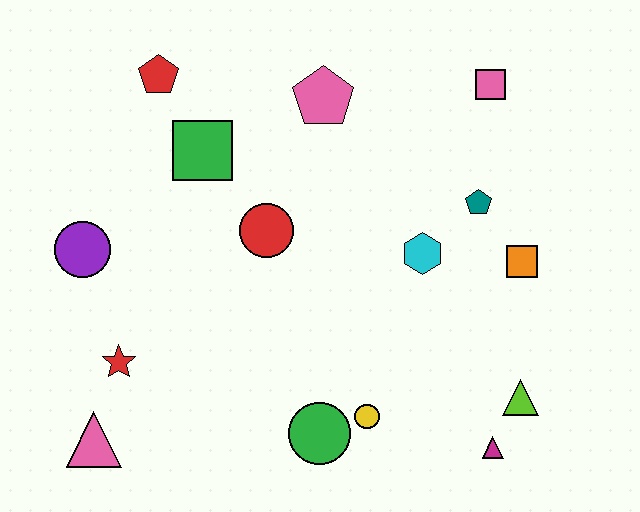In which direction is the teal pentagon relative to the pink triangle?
The teal pentagon is to the right of the pink triangle.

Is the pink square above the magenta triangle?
Yes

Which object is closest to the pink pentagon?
The green square is closest to the pink pentagon.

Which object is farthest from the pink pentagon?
The pink triangle is farthest from the pink pentagon.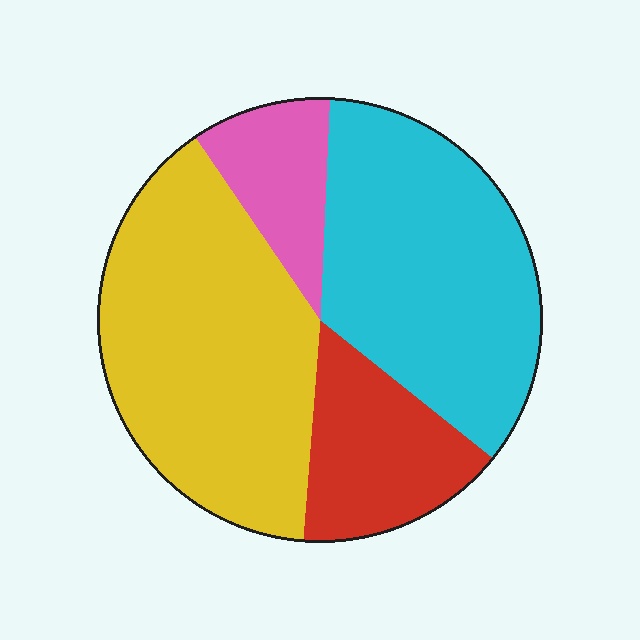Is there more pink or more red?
Red.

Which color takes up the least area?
Pink, at roughly 10%.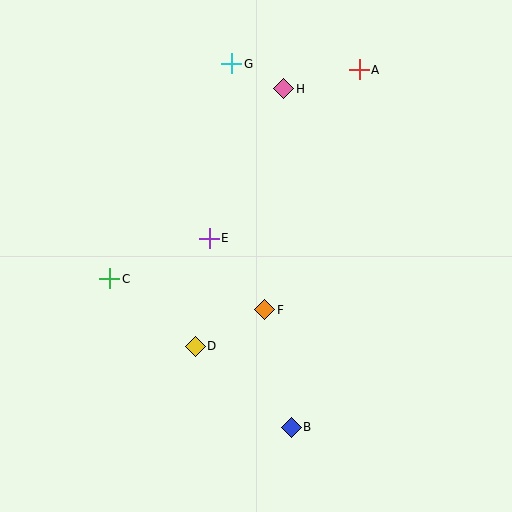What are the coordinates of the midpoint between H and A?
The midpoint between H and A is at (322, 79).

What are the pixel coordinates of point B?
Point B is at (291, 427).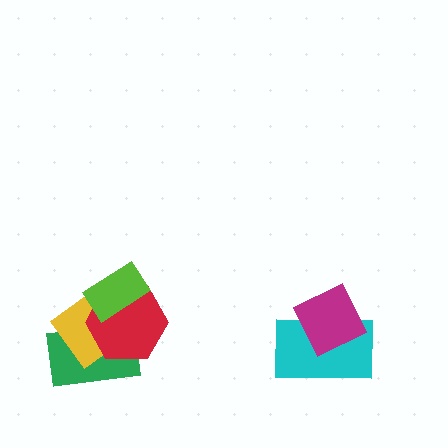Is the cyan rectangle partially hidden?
Yes, it is partially covered by another shape.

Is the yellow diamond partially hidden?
Yes, it is partially covered by another shape.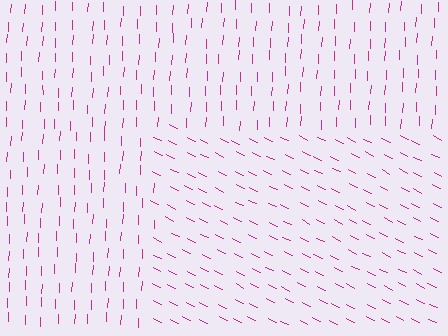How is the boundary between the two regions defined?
The boundary is defined purely by a change in line orientation (approximately 66 degrees difference). All lines are the same color and thickness.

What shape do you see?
I see a rectangle.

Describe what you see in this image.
The image is filled with small magenta line segments. A rectangle region in the image has lines oriented differently from the surrounding lines, creating a visible texture boundary.